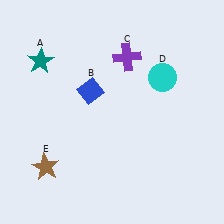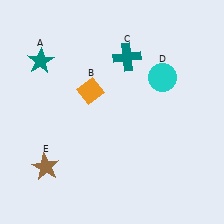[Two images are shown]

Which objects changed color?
B changed from blue to orange. C changed from purple to teal.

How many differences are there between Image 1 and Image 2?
There are 2 differences between the two images.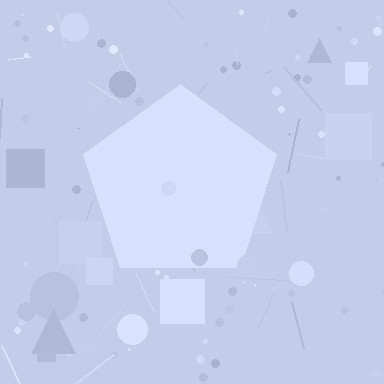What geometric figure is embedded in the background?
A pentagon is embedded in the background.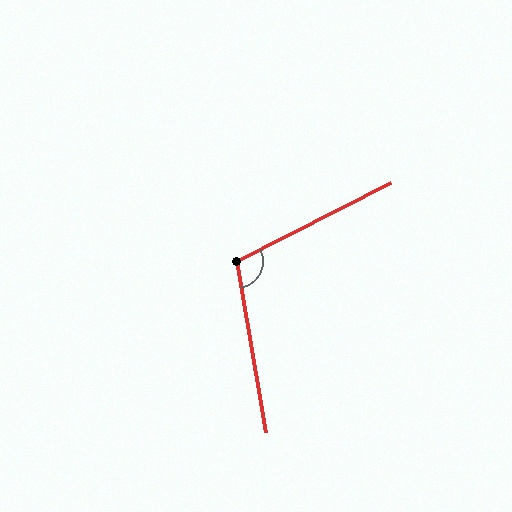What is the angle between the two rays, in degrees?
Approximately 108 degrees.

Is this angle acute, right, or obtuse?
It is obtuse.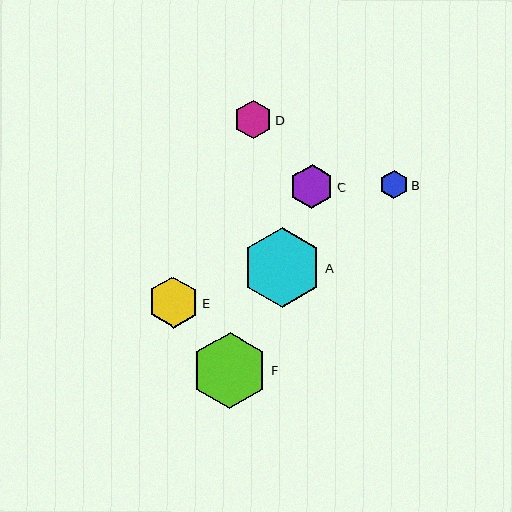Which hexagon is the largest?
Hexagon A is the largest with a size of approximately 80 pixels.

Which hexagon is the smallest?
Hexagon B is the smallest with a size of approximately 28 pixels.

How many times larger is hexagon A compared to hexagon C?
Hexagon A is approximately 1.8 times the size of hexagon C.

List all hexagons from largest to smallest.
From largest to smallest: A, F, E, C, D, B.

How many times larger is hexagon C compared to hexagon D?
Hexagon C is approximately 1.2 times the size of hexagon D.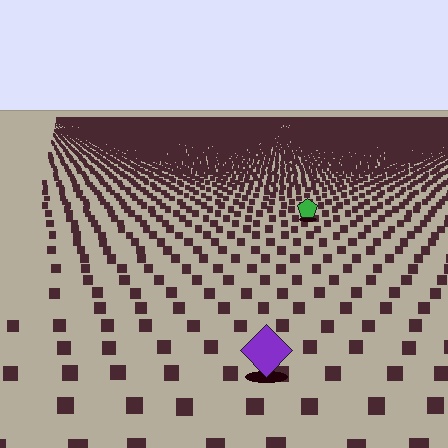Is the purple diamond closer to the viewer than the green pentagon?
Yes. The purple diamond is closer — you can tell from the texture gradient: the ground texture is coarser near it.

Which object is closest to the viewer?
The purple diamond is closest. The texture marks near it are larger and more spread out.